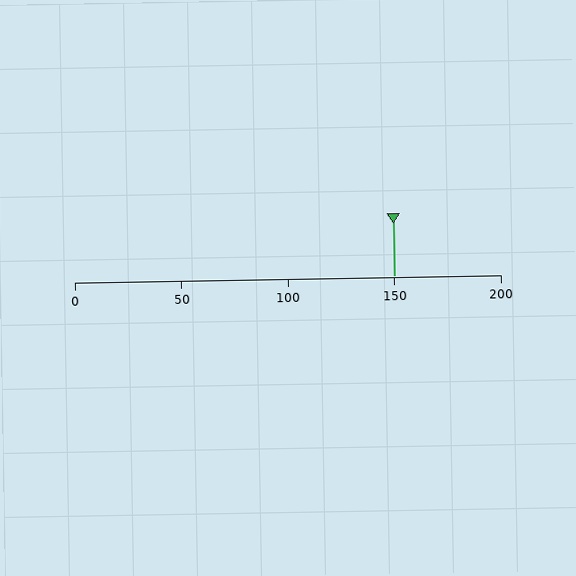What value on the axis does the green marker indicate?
The marker indicates approximately 150.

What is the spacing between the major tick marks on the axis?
The major ticks are spaced 50 apart.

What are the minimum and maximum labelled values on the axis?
The axis runs from 0 to 200.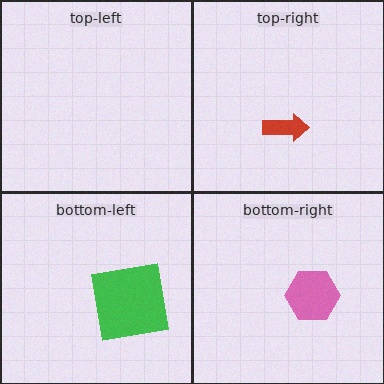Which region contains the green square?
The bottom-left region.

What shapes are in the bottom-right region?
The pink hexagon.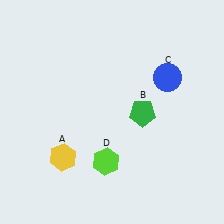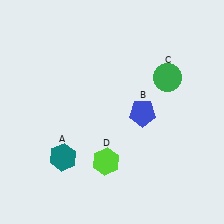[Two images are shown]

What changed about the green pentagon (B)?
In Image 1, B is green. In Image 2, it changed to blue.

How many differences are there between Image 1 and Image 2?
There are 3 differences between the two images.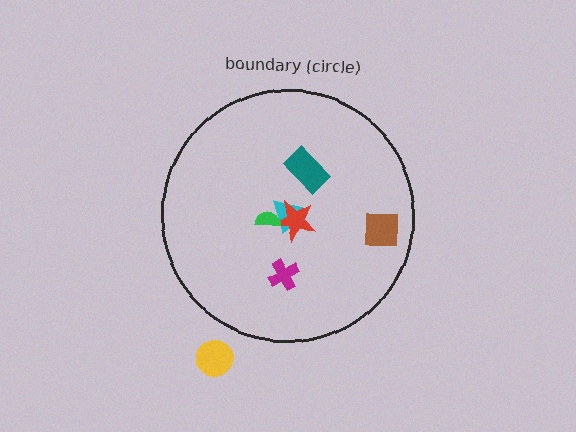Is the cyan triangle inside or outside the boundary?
Inside.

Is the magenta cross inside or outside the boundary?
Inside.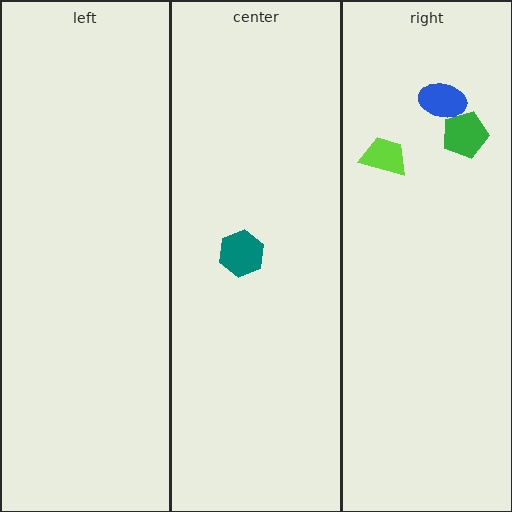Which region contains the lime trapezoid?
The right region.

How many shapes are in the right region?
3.